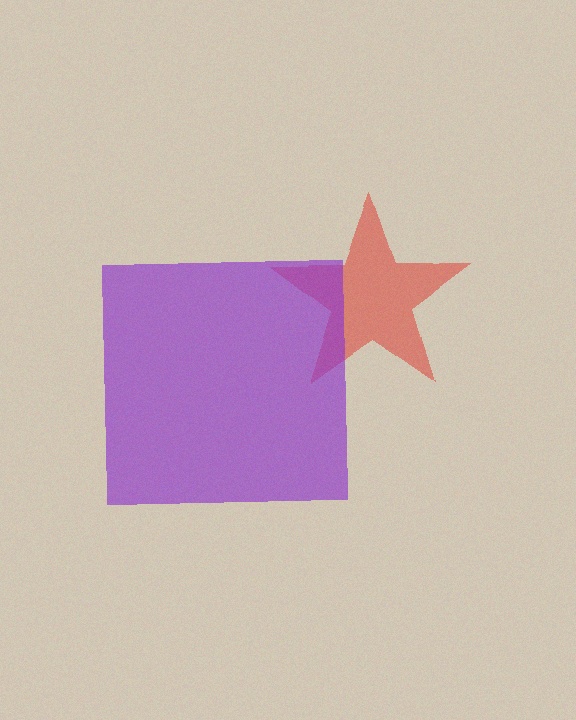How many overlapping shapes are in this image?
There are 2 overlapping shapes in the image.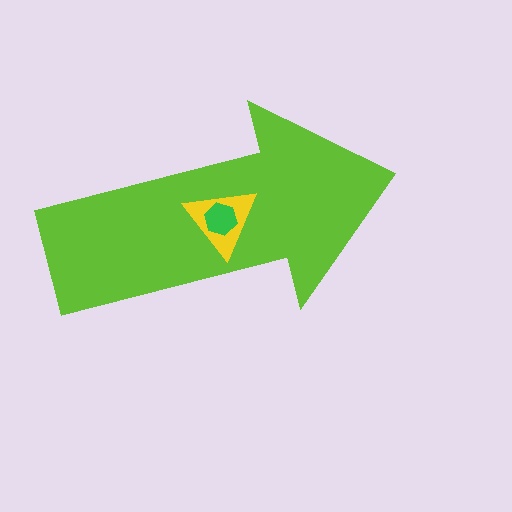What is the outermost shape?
The lime arrow.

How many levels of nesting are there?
3.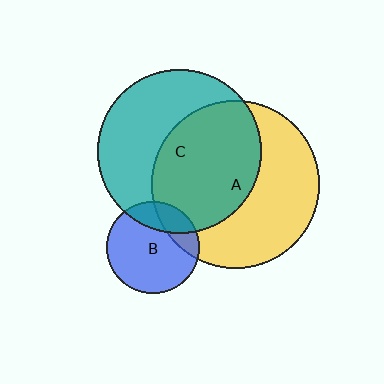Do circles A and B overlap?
Yes.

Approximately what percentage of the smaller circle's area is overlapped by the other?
Approximately 20%.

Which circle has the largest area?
Circle A (yellow).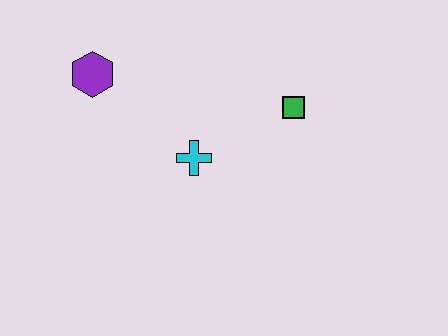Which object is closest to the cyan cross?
The green square is closest to the cyan cross.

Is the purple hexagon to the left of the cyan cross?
Yes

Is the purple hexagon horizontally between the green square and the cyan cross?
No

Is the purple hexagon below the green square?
No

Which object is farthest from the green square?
The purple hexagon is farthest from the green square.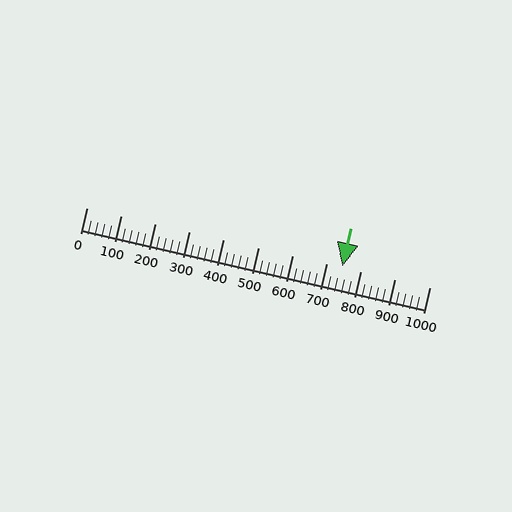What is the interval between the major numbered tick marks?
The major tick marks are spaced 100 units apart.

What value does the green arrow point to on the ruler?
The green arrow points to approximately 746.